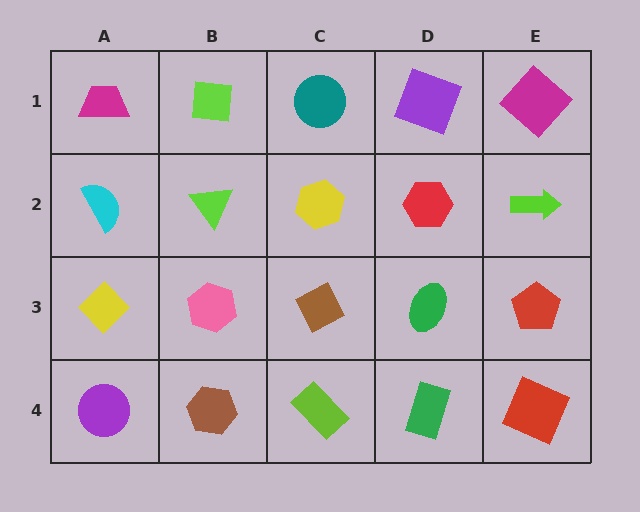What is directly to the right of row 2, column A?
A lime triangle.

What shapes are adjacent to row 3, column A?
A cyan semicircle (row 2, column A), a purple circle (row 4, column A), a pink hexagon (row 3, column B).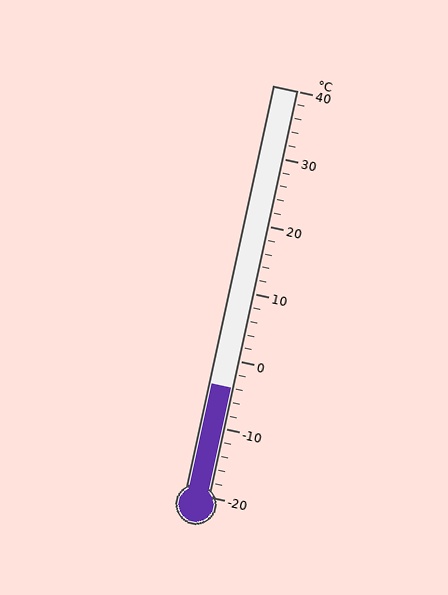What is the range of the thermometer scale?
The thermometer scale ranges from -20°C to 40°C.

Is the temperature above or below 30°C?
The temperature is below 30°C.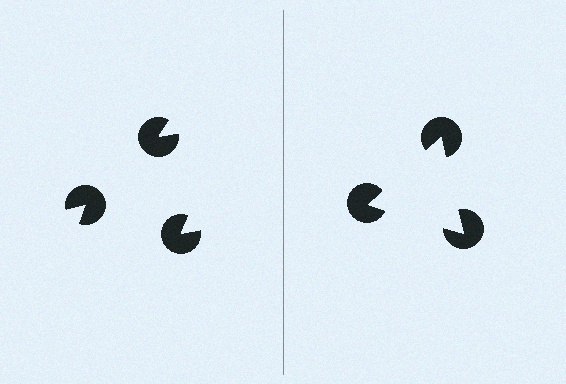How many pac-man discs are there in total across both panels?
6 — 3 on each side.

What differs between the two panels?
The pac-man discs are positioned identically on both sides; only the wedge orientations differ. On the right they align to a triangle; on the left they are misaligned.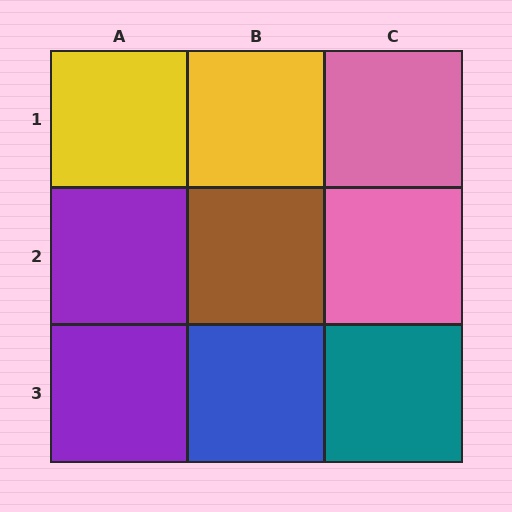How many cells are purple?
2 cells are purple.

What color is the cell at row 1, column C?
Pink.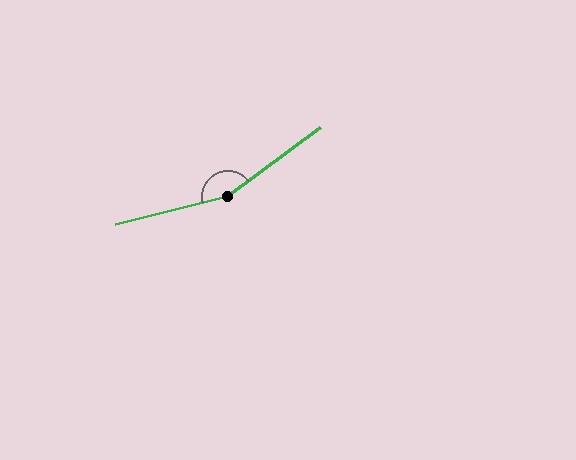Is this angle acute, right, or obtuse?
It is obtuse.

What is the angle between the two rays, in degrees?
Approximately 157 degrees.